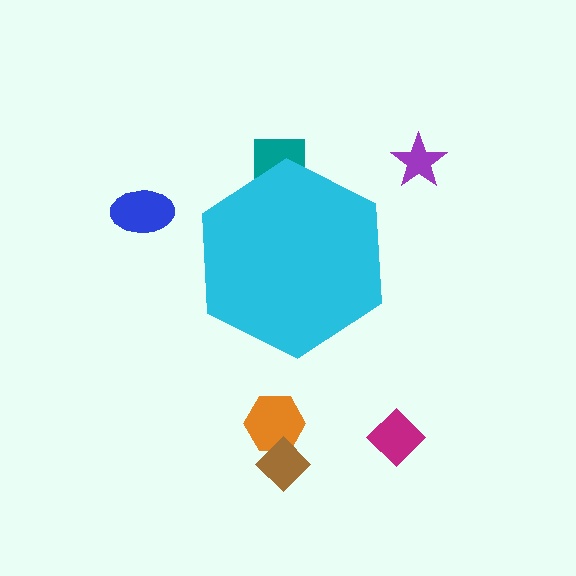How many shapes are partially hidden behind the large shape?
1 shape is partially hidden.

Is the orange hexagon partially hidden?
No, the orange hexagon is fully visible.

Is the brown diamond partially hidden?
No, the brown diamond is fully visible.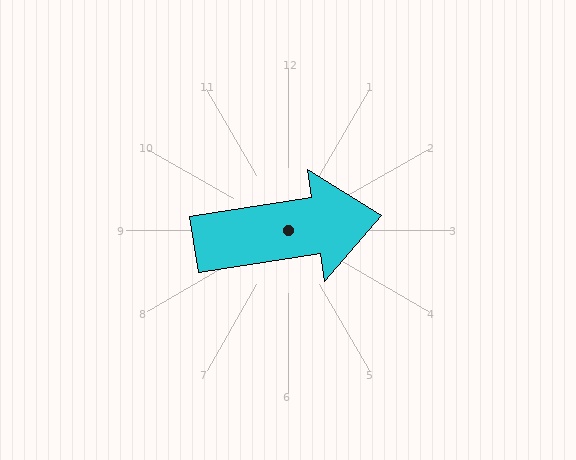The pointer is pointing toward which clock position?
Roughly 3 o'clock.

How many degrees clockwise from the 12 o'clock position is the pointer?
Approximately 81 degrees.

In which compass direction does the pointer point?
East.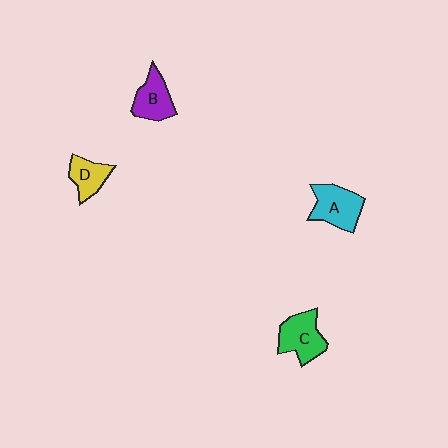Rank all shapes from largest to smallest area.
From largest to smallest: A (cyan), C (green), B (purple), D (yellow).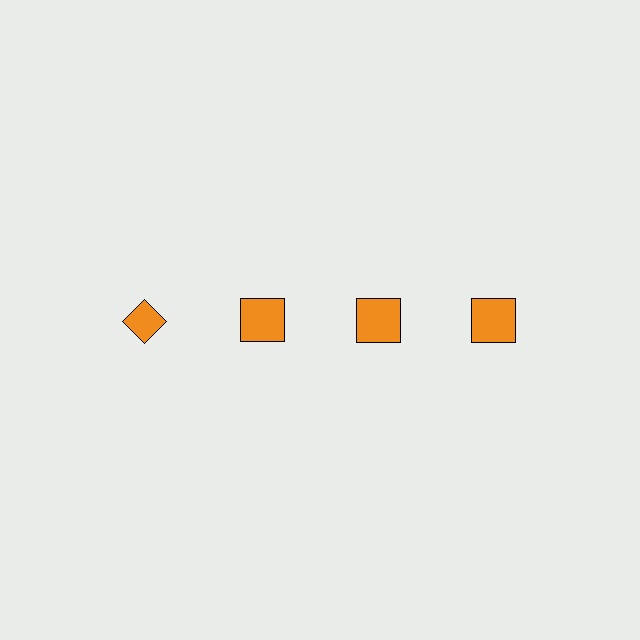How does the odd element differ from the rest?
It has a different shape: diamond instead of square.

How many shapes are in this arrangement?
There are 4 shapes arranged in a grid pattern.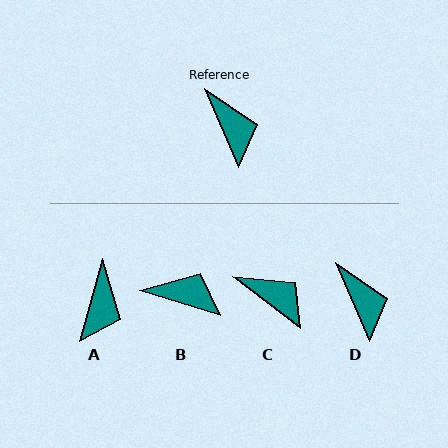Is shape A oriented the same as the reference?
No, it is off by about 39 degrees.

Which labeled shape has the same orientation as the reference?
D.